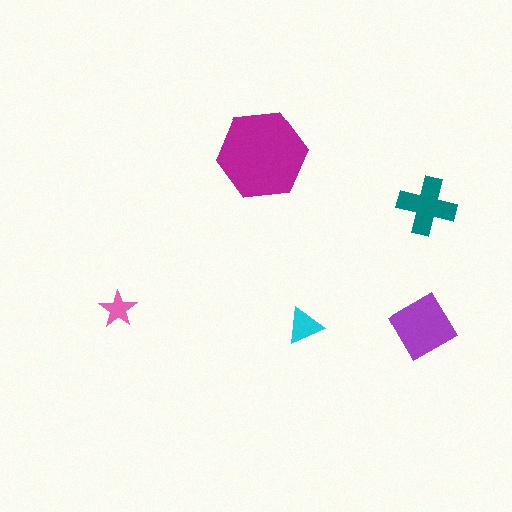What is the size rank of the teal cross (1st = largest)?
3rd.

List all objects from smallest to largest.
The pink star, the cyan triangle, the teal cross, the purple diamond, the magenta hexagon.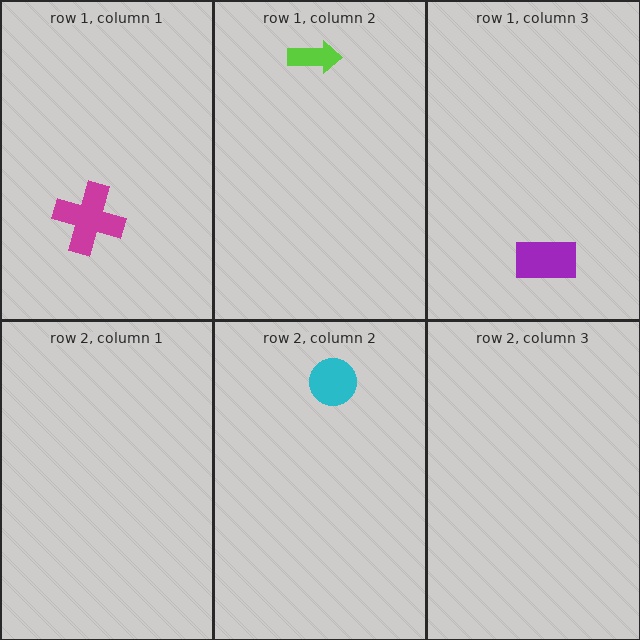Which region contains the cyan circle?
The row 2, column 2 region.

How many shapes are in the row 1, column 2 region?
1.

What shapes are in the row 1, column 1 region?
The magenta cross.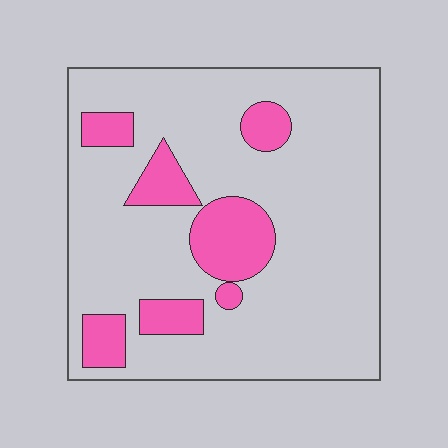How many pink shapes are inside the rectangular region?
7.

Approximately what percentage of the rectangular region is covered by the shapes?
Approximately 20%.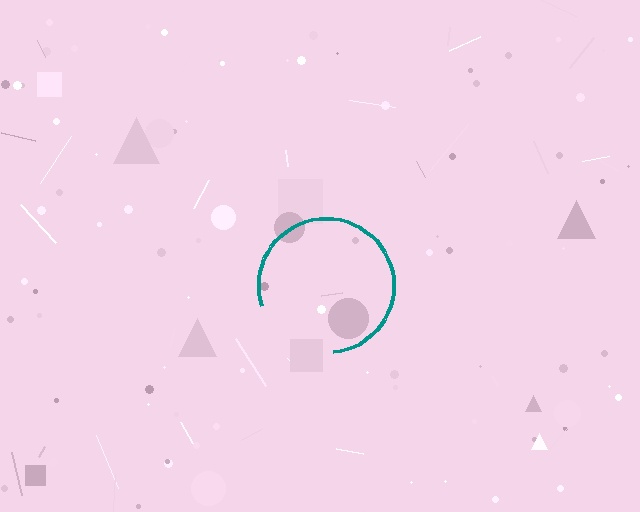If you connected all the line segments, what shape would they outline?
They would outline a circle.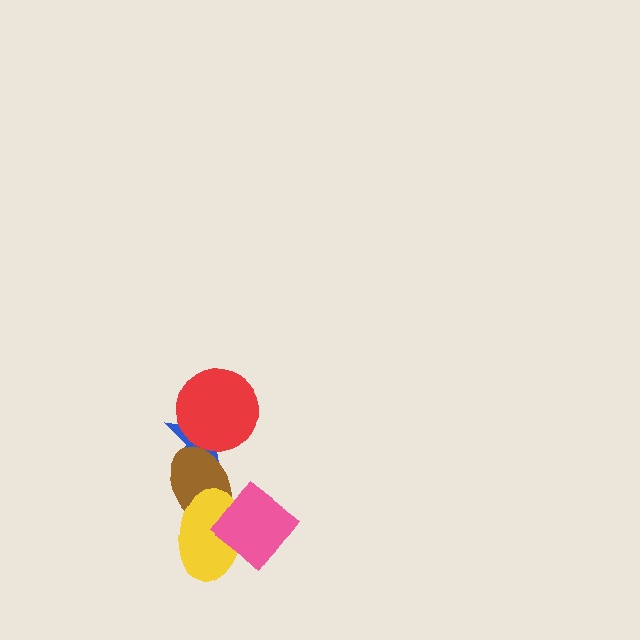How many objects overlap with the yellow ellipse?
2 objects overlap with the yellow ellipse.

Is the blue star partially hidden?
Yes, it is partially covered by another shape.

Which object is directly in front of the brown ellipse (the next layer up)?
The yellow ellipse is directly in front of the brown ellipse.